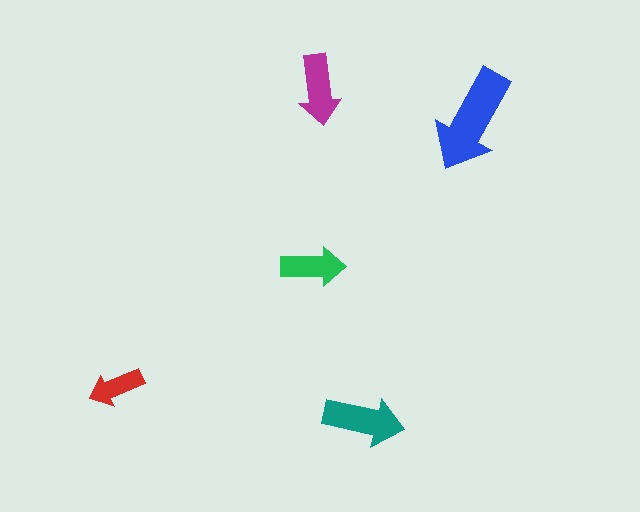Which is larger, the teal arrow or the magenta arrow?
The teal one.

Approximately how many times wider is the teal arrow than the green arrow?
About 1.5 times wider.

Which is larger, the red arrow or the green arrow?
The green one.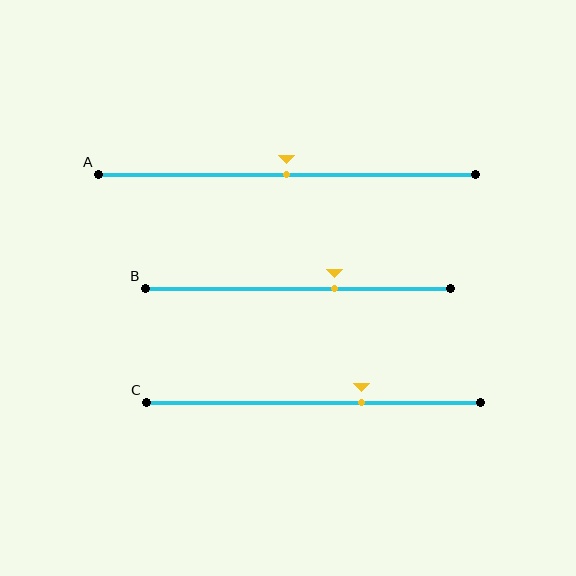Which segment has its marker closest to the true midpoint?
Segment A has its marker closest to the true midpoint.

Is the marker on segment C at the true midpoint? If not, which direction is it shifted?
No, the marker on segment C is shifted to the right by about 15% of the segment length.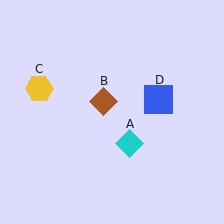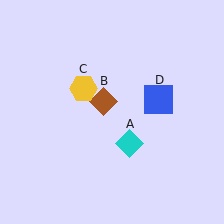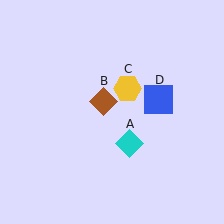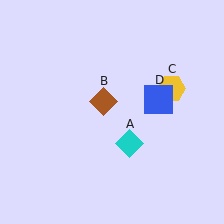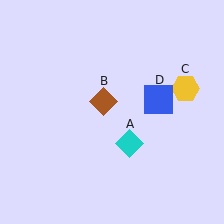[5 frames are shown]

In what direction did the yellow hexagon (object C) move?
The yellow hexagon (object C) moved right.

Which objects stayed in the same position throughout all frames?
Cyan diamond (object A) and brown diamond (object B) and blue square (object D) remained stationary.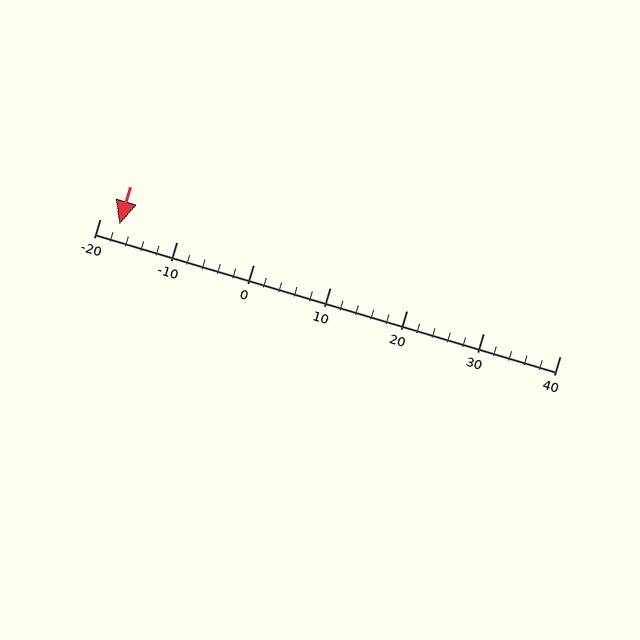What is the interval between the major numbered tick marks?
The major tick marks are spaced 10 units apart.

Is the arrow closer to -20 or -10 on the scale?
The arrow is closer to -20.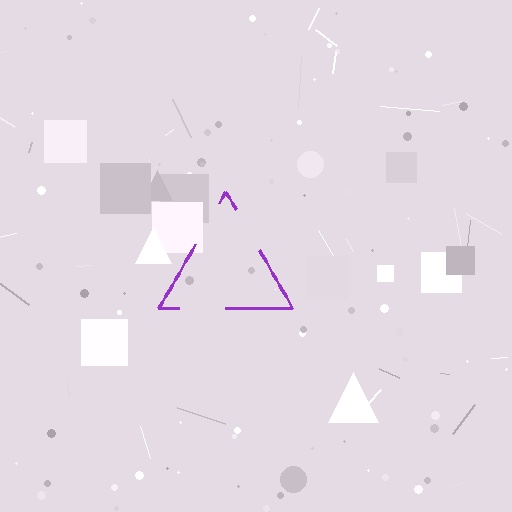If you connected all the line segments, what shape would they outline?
They would outline a triangle.